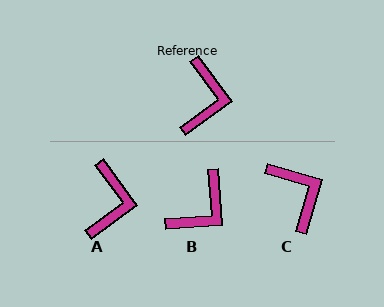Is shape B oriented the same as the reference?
No, it is off by about 33 degrees.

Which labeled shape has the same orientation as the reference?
A.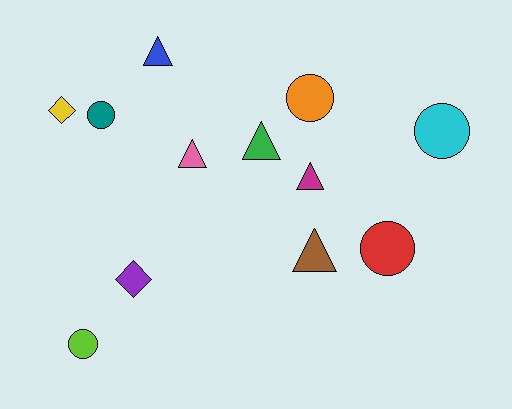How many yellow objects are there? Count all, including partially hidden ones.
There is 1 yellow object.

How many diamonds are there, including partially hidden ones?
There are 2 diamonds.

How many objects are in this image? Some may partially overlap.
There are 12 objects.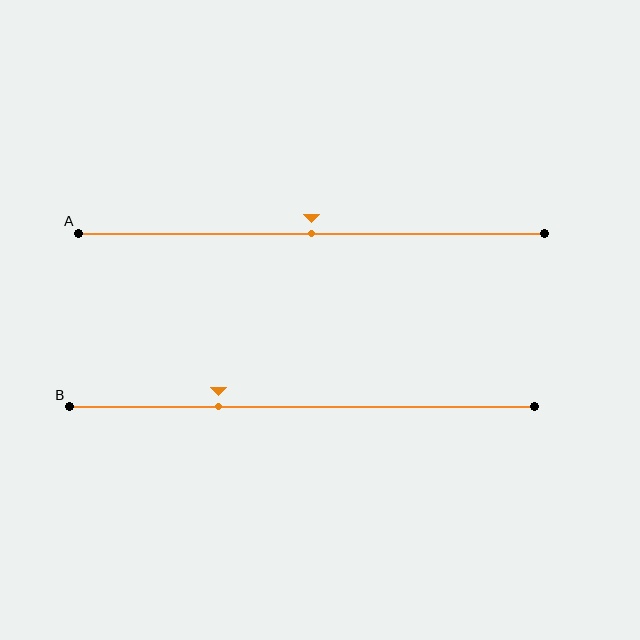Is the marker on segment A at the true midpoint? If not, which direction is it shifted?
Yes, the marker on segment A is at the true midpoint.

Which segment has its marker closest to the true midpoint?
Segment A has its marker closest to the true midpoint.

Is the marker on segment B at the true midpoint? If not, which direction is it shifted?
No, the marker on segment B is shifted to the left by about 18% of the segment length.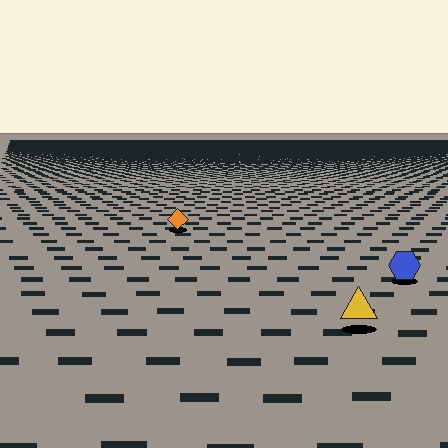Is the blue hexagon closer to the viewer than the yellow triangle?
No. The yellow triangle is closer — you can tell from the texture gradient: the ground texture is coarser near it.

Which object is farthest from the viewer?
The orange diamond is farthest from the viewer. It appears smaller and the ground texture around it is denser.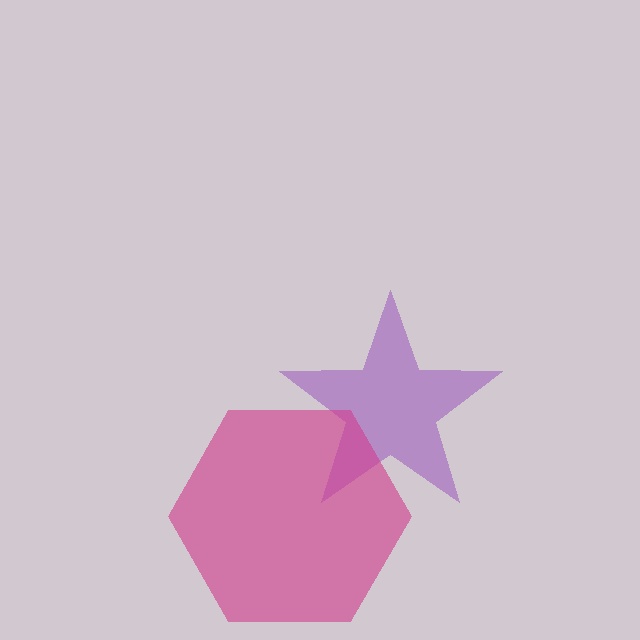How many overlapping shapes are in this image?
There are 2 overlapping shapes in the image.